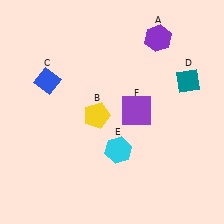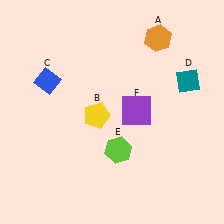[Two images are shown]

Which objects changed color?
A changed from purple to orange. E changed from cyan to lime.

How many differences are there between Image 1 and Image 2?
There are 2 differences between the two images.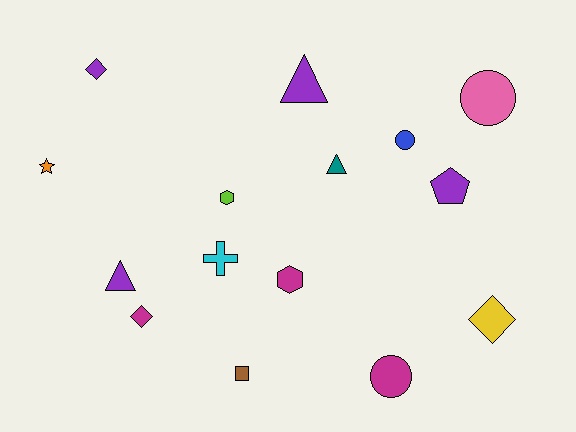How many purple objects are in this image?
There are 4 purple objects.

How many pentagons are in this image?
There is 1 pentagon.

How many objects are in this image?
There are 15 objects.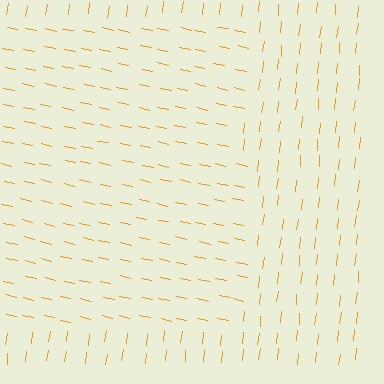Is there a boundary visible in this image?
Yes, there is a texture boundary formed by a change in line orientation.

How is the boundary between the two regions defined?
The boundary is defined purely by a change in line orientation (approximately 84 degrees difference). All lines are the same color and thickness.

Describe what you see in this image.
The image is filled with small orange line segments. A rectangle region in the image has lines oriented differently from the surrounding lines, creating a visible texture boundary.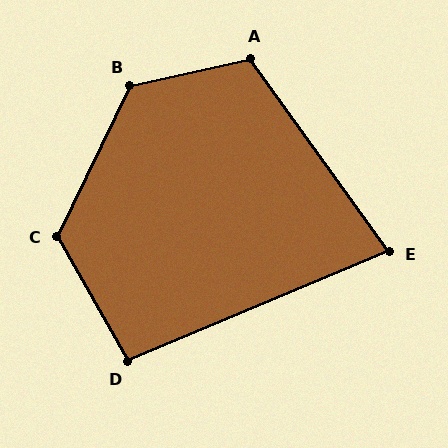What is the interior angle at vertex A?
Approximately 113 degrees (obtuse).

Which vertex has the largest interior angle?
B, at approximately 128 degrees.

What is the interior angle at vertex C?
Approximately 125 degrees (obtuse).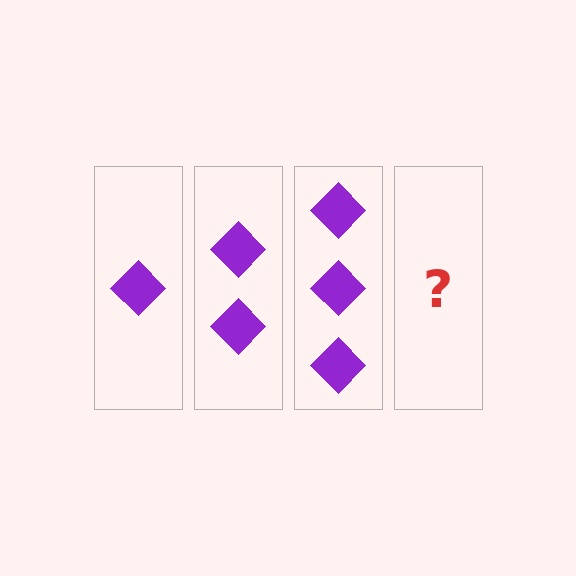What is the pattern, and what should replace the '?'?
The pattern is that each step adds one more diamond. The '?' should be 4 diamonds.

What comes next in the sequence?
The next element should be 4 diamonds.